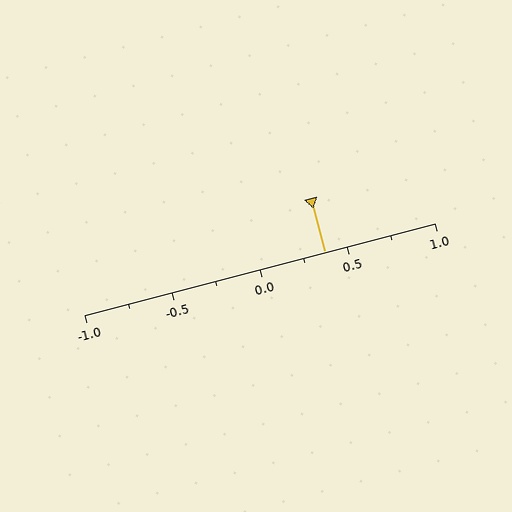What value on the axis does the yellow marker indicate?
The marker indicates approximately 0.38.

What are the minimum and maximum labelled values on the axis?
The axis runs from -1.0 to 1.0.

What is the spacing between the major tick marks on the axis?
The major ticks are spaced 0.5 apart.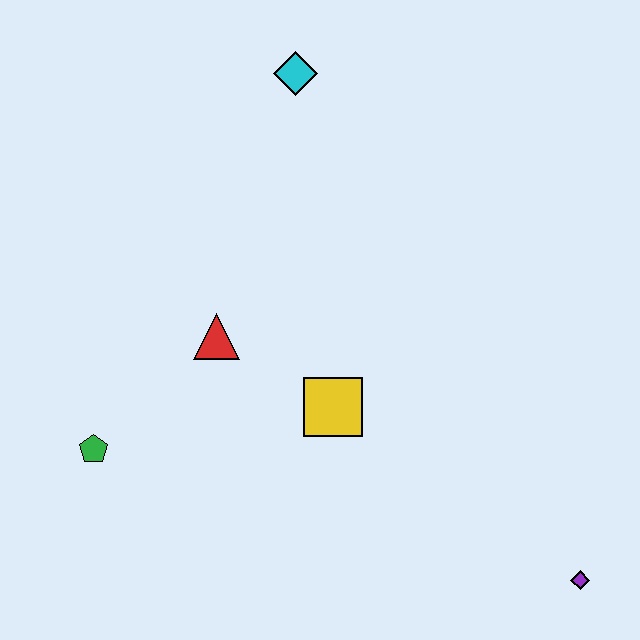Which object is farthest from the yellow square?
The cyan diamond is farthest from the yellow square.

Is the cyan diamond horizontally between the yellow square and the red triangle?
Yes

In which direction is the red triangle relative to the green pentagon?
The red triangle is to the right of the green pentagon.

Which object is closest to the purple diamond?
The yellow square is closest to the purple diamond.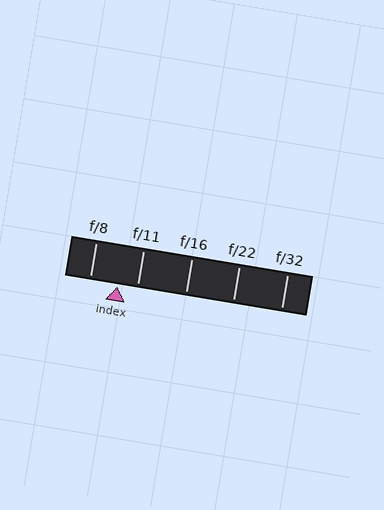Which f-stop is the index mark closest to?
The index mark is closest to f/11.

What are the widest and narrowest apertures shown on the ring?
The widest aperture shown is f/8 and the narrowest is f/32.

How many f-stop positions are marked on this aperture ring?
There are 5 f-stop positions marked.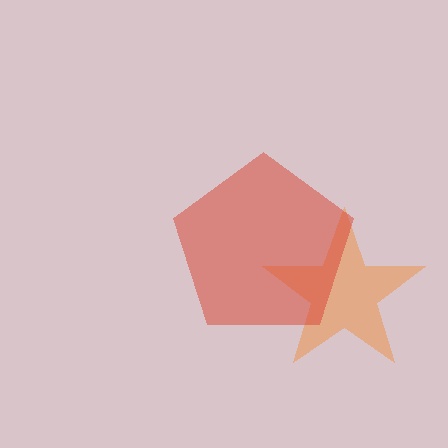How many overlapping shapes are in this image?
There are 2 overlapping shapes in the image.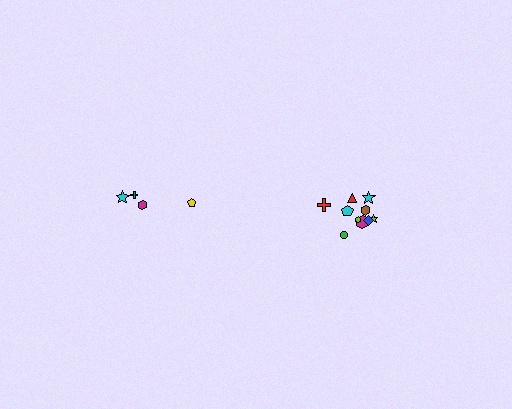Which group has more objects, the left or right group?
The right group.